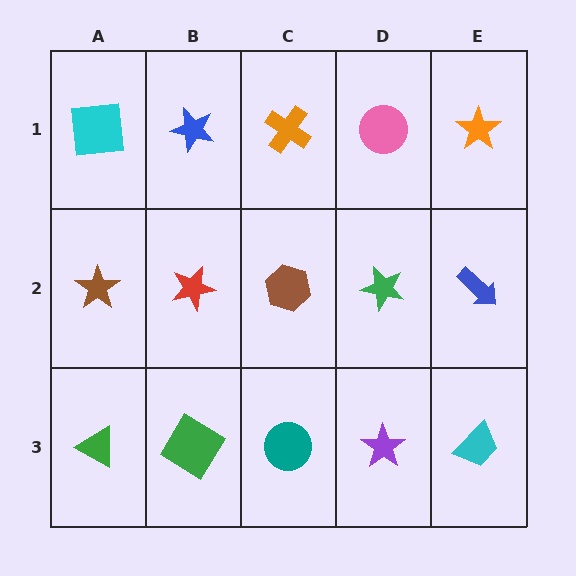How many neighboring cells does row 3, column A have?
2.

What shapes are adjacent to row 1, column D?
A green star (row 2, column D), an orange cross (row 1, column C), an orange star (row 1, column E).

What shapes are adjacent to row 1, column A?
A brown star (row 2, column A), a blue star (row 1, column B).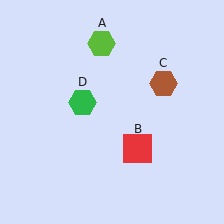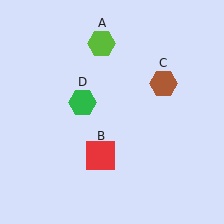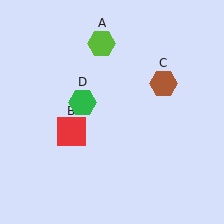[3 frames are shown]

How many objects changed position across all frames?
1 object changed position: red square (object B).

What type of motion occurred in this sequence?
The red square (object B) rotated clockwise around the center of the scene.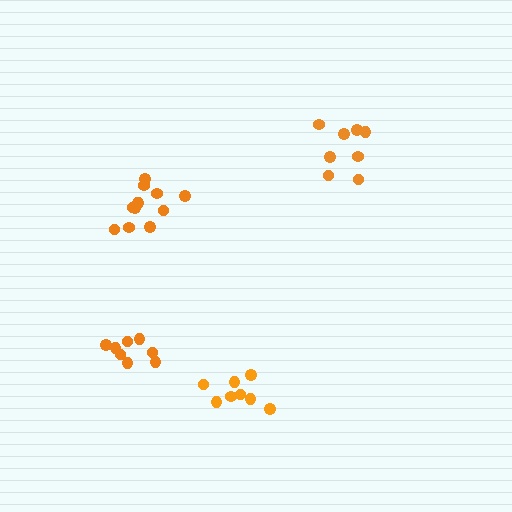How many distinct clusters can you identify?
There are 4 distinct clusters.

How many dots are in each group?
Group 1: 12 dots, Group 2: 8 dots, Group 3: 8 dots, Group 4: 8 dots (36 total).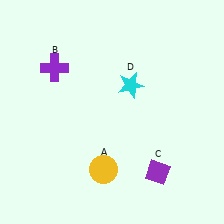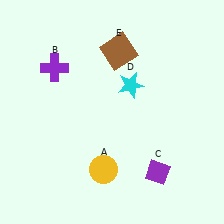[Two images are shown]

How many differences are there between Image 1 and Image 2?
There is 1 difference between the two images.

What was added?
A brown square (E) was added in Image 2.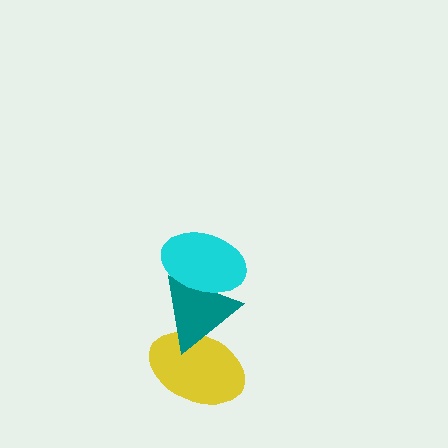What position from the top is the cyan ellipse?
The cyan ellipse is 1st from the top.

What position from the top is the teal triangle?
The teal triangle is 2nd from the top.